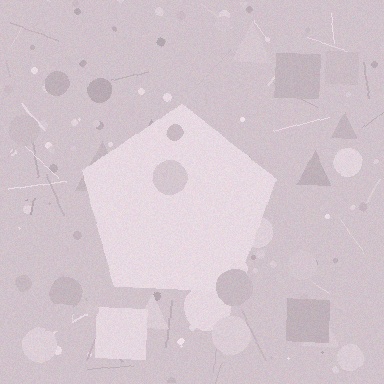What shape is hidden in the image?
A pentagon is hidden in the image.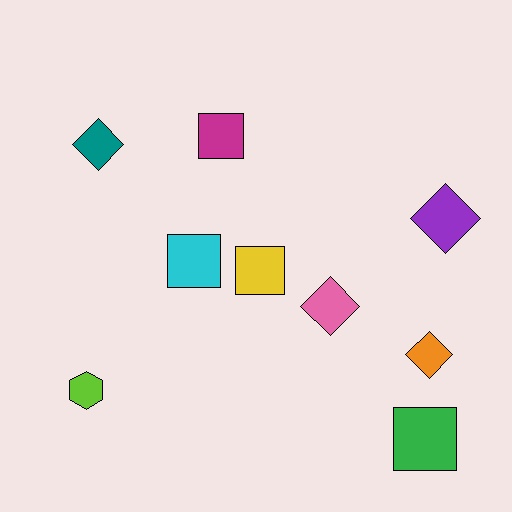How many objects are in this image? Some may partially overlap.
There are 9 objects.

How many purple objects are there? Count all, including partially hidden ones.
There is 1 purple object.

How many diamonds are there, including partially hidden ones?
There are 4 diamonds.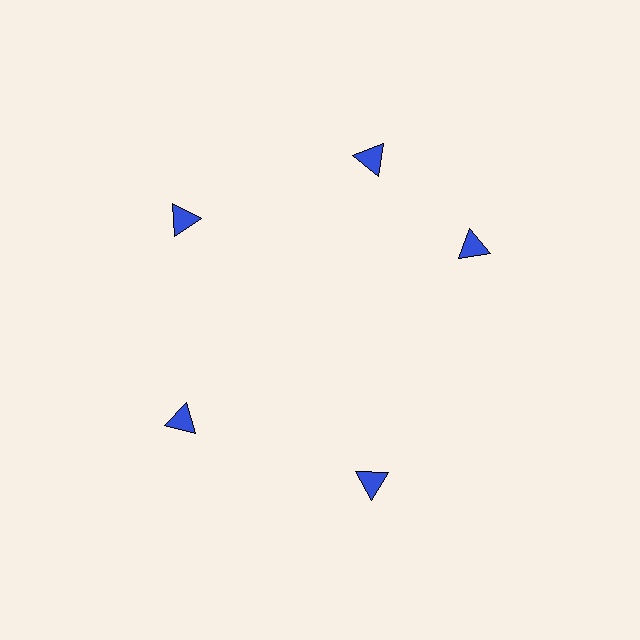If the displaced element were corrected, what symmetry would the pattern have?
It would have 5-fold rotational symmetry — the pattern would map onto itself every 72 degrees.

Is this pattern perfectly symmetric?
No. The 5 blue triangles are arranged in a ring, but one element near the 3 o'clock position is rotated out of alignment along the ring, breaking the 5-fold rotational symmetry.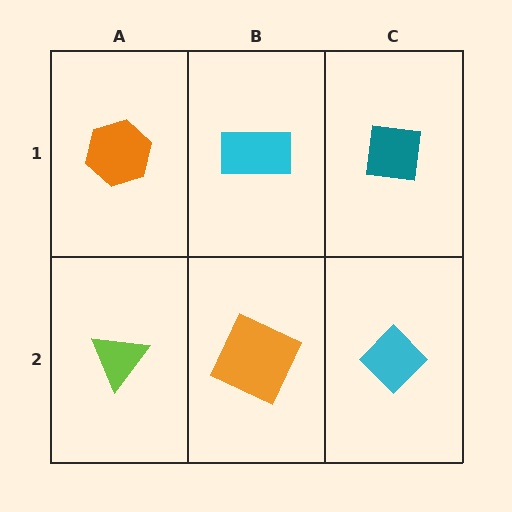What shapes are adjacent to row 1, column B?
An orange square (row 2, column B), an orange hexagon (row 1, column A), a teal square (row 1, column C).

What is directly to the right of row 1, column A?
A cyan rectangle.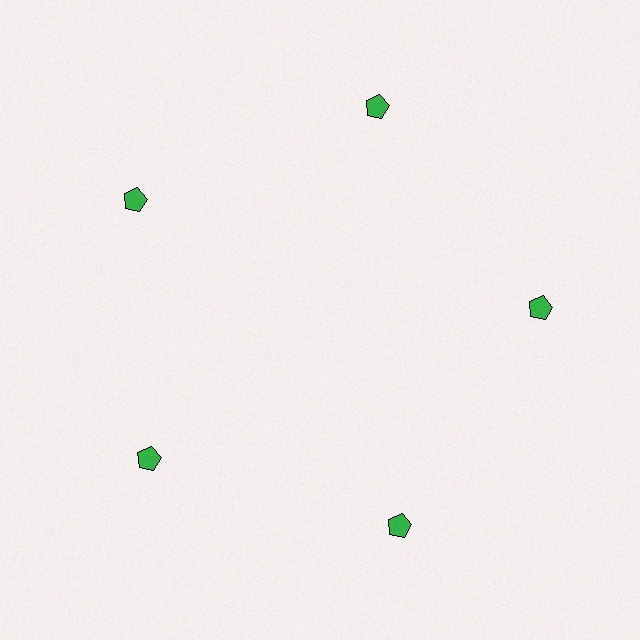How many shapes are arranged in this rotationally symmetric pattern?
There are 5 shapes, arranged in 5 groups of 1.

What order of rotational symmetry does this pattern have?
This pattern has 5-fold rotational symmetry.